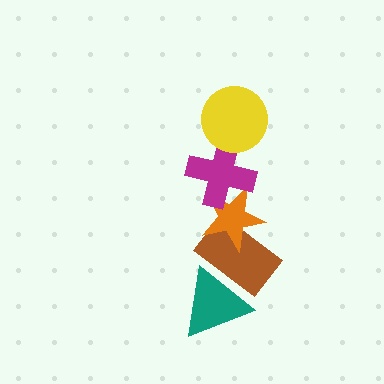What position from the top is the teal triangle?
The teal triangle is 5th from the top.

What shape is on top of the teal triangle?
The brown rectangle is on top of the teal triangle.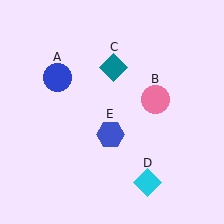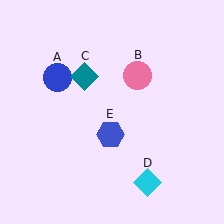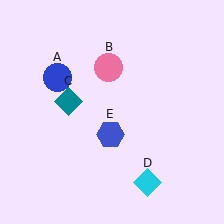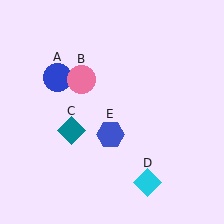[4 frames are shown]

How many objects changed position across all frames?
2 objects changed position: pink circle (object B), teal diamond (object C).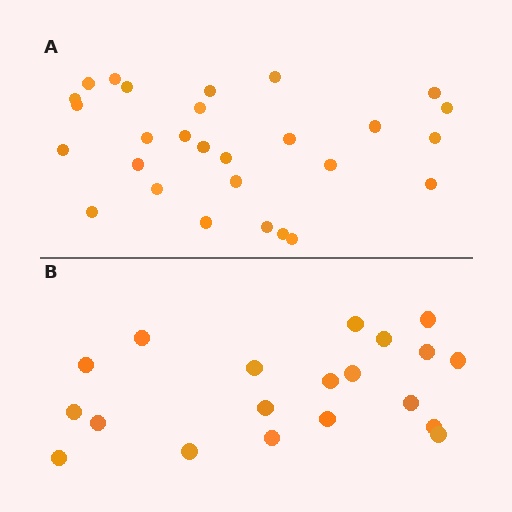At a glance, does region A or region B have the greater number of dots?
Region A (the top region) has more dots.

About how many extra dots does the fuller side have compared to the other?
Region A has roughly 8 or so more dots than region B.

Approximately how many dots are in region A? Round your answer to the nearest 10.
About 30 dots. (The exact count is 28, which rounds to 30.)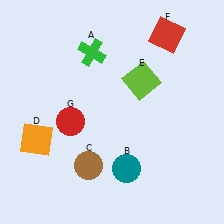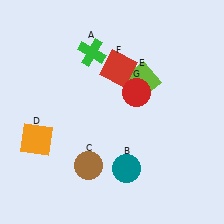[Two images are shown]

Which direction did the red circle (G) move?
The red circle (G) moved right.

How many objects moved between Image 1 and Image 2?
2 objects moved between the two images.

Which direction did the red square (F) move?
The red square (F) moved left.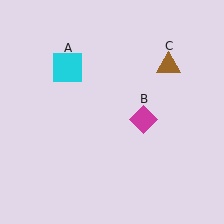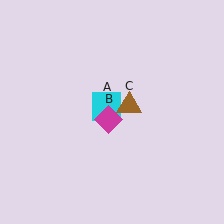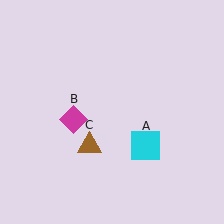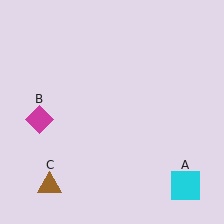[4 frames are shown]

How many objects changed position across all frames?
3 objects changed position: cyan square (object A), magenta diamond (object B), brown triangle (object C).